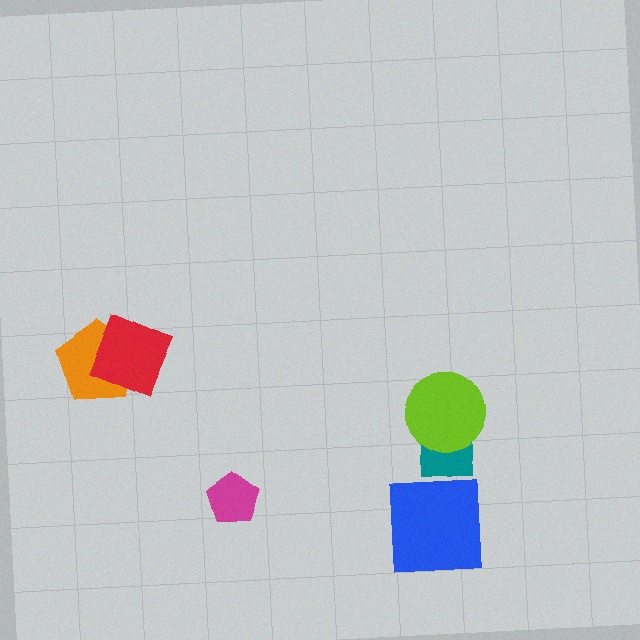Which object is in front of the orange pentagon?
The red square is in front of the orange pentagon.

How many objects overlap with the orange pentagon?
1 object overlaps with the orange pentagon.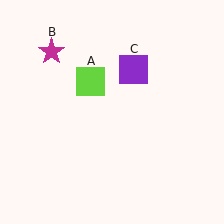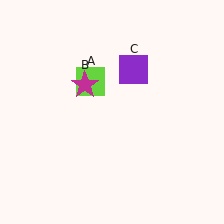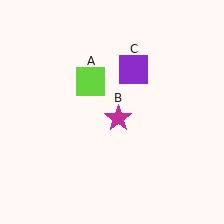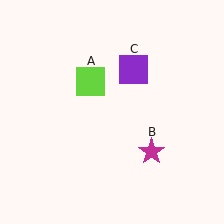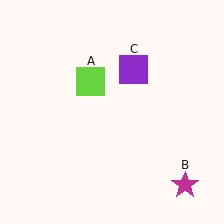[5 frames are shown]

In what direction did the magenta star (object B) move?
The magenta star (object B) moved down and to the right.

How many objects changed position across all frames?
1 object changed position: magenta star (object B).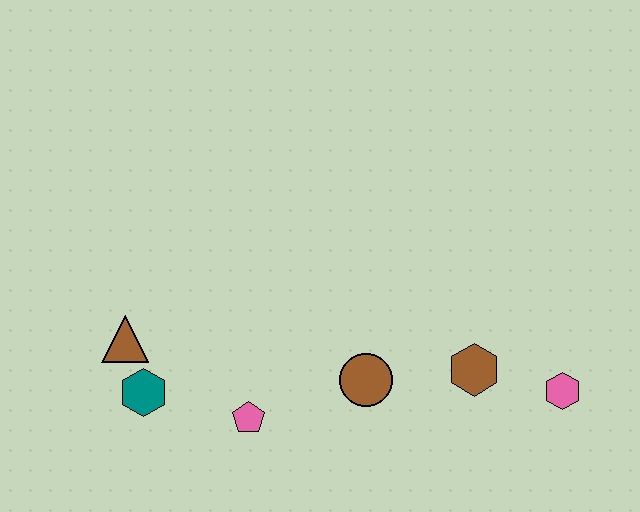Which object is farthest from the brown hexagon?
The brown triangle is farthest from the brown hexagon.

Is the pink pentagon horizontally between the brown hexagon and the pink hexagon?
No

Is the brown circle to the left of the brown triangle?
No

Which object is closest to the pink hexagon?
The brown hexagon is closest to the pink hexagon.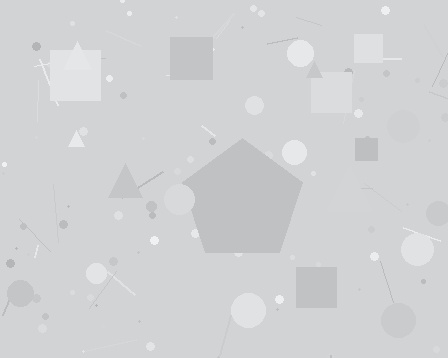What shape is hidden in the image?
A pentagon is hidden in the image.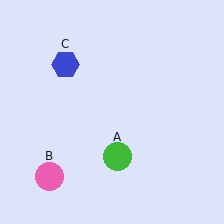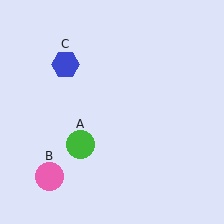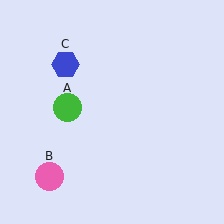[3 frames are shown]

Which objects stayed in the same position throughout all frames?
Pink circle (object B) and blue hexagon (object C) remained stationary.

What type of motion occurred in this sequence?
The green circle (object A) rotated clockwise around the center of the scene.